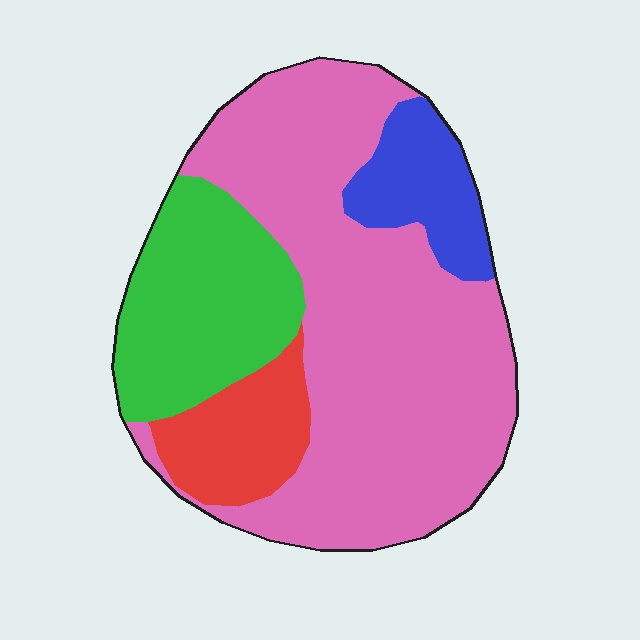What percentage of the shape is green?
Green covers 21% of the shape.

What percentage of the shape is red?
Red takes up less than a quarter of the shape.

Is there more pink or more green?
Pink.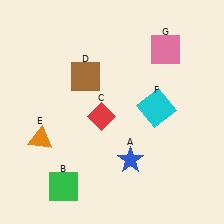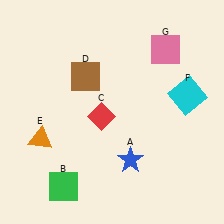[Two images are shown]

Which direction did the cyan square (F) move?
The cyan square (F) moved right.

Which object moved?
The cyan square (F) moved right.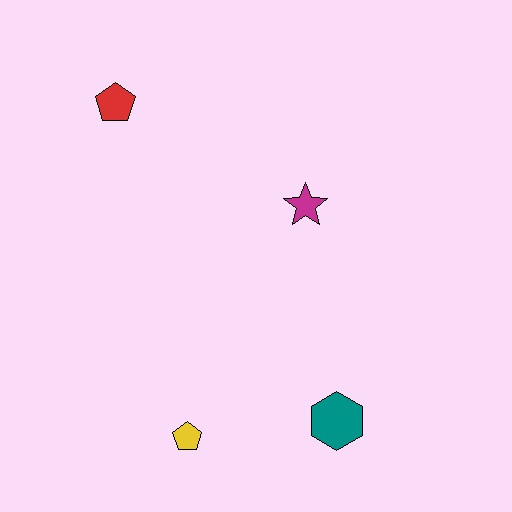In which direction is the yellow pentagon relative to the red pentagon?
The yellow pentagon is below the red pentagon.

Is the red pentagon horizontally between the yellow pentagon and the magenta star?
No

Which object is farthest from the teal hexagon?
The red pentagon is farthest from the teal hexagon.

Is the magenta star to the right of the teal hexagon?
No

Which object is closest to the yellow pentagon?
The teal hexagon is closest to the yellow pentagon.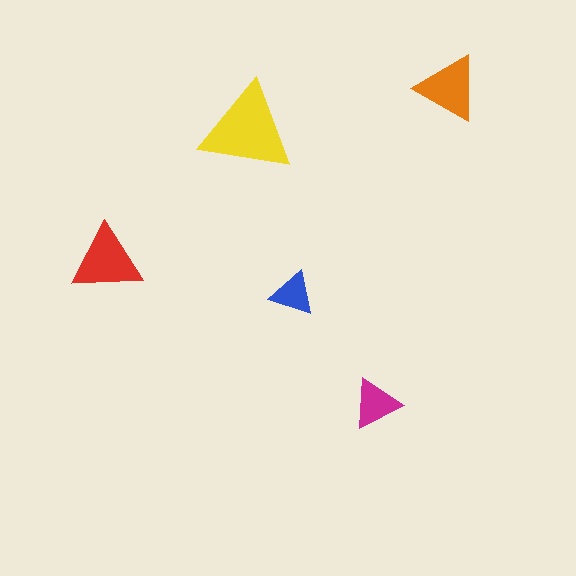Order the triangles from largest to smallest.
the yellow one, the red one, the orange one, the magenta one, the blue one.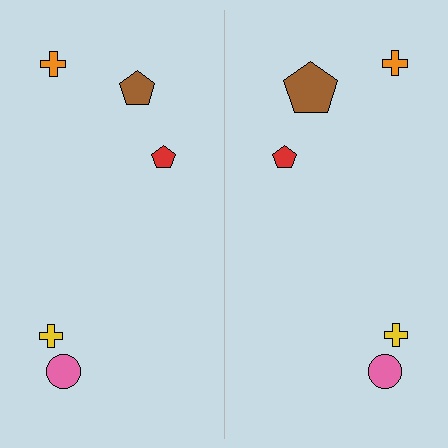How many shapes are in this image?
There are 10 shapes in this image.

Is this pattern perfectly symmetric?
No, the pattern is not perfectly symmetric. The brown pentagon on the right side has a different size than its mirror counterpart.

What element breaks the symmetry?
The brown pentagon on the right side has a different size than its mirror counterpart.